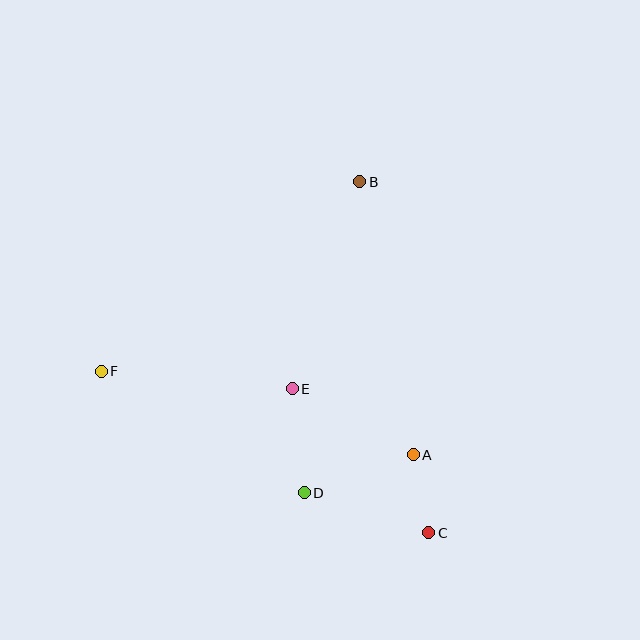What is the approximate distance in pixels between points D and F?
The distance between D and F is approximately 236 pixels.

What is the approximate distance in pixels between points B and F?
The distance between B and F is approximately 320 pixels.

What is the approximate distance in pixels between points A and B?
The distance between A and B is approximately 278 pixels.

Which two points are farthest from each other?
Points C and F are farthest from each other.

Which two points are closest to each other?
Points A and C are closest to each other.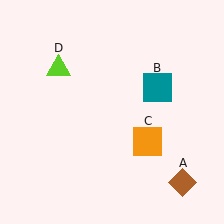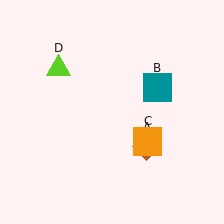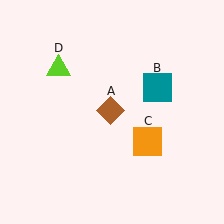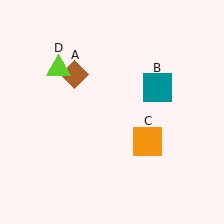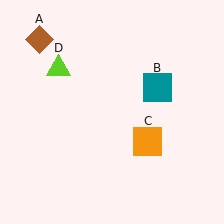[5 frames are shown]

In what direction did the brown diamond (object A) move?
The brown diamond (object A) moved up and to the left.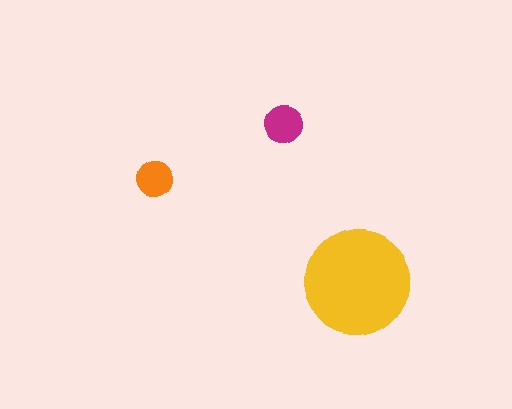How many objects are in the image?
There are 3 objects in the image.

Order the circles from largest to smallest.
the yellow one, the magenta one, the orange one.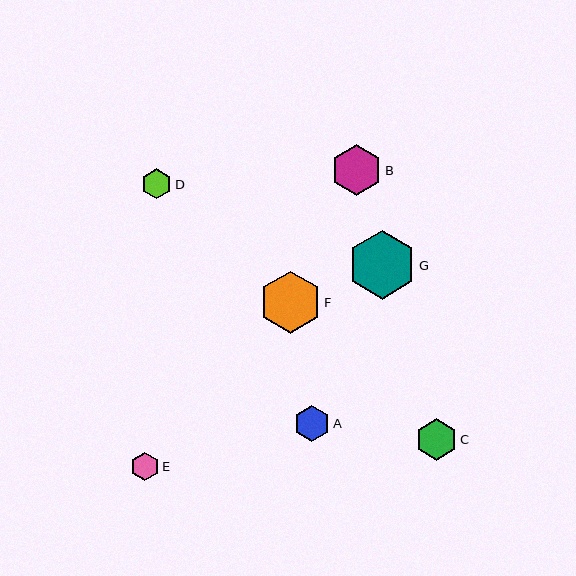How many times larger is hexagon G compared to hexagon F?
Hexagon G is approximately 1.1 times the size of hexagon F.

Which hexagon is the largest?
Hexagon G is the largest with a size of approximately 68 pixels.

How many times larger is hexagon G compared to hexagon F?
Hexagon G is approximately 1.1 times the size of hexagon F.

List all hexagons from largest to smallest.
From largest to smallest: G, F, B, C, A, D, E.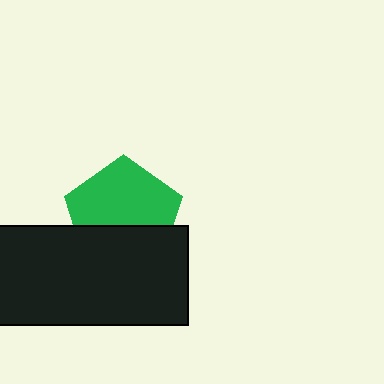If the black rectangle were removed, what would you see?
You would see the complete green pentagon.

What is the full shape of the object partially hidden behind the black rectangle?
The partially hidden object is a green pentagon.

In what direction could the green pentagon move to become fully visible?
The green pentagon could move up. That would shift it out from behind the black rectangle entirely.